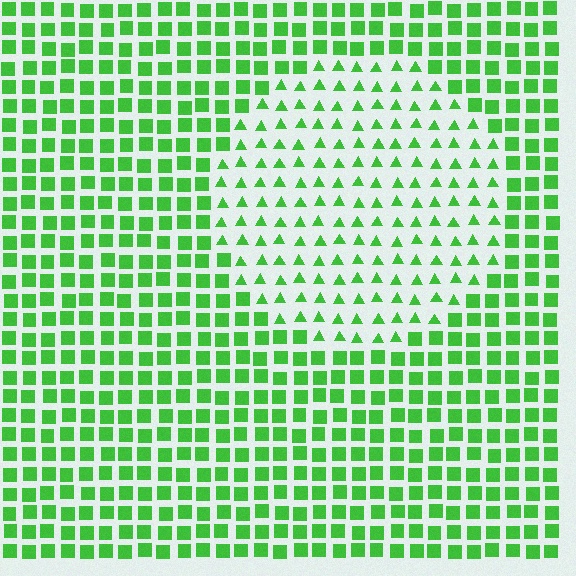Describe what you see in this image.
The image is filled with small green elements arranged in a uniform grid. A circle-shaped region contains triangles, while the surrounding area contains squares. The boundary is defined purely by the change in element shape.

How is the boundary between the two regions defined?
The boundary is defined by a change in element shape: triangles inside vs. squares outside. All elements share the same color and spacing.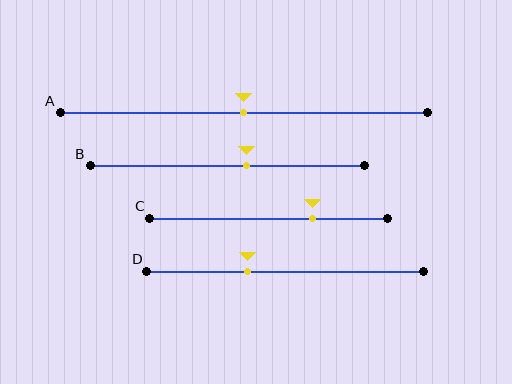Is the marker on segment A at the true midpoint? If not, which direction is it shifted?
Yes, the marker on segment A is at the true midpoint.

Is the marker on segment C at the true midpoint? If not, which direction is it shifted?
No, the marker on segment C is shifted to the right by about 18% of the segment length.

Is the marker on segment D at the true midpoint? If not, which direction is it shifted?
No, the marker on segment D is shifted to the left by about 14% of the segment length.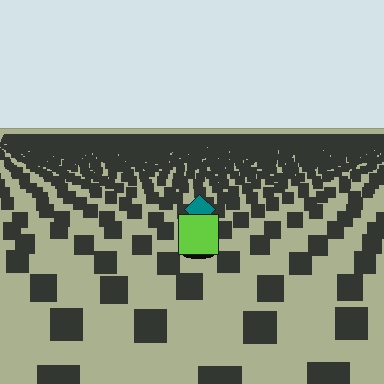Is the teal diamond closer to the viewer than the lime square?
No. The lime square is closer — you can tell from the texture gradient: the ground texture is coarser near it.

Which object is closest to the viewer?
The lime square is closest. The texture marks near it are larger and more spread out.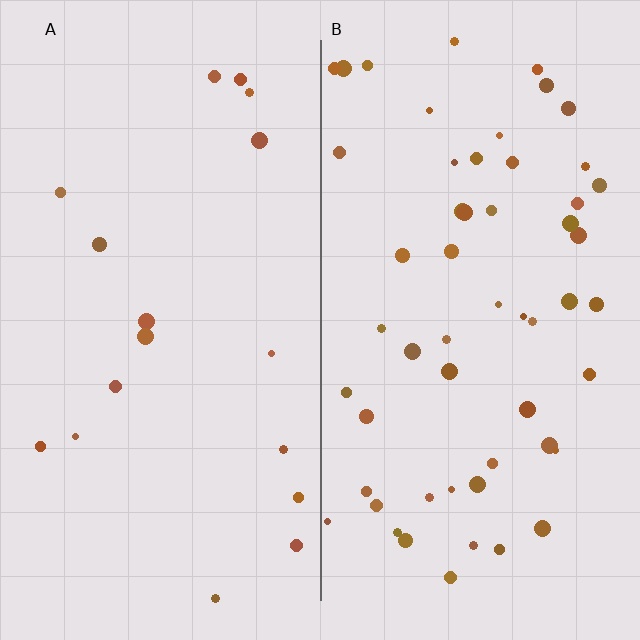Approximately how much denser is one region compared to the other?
Approximately 3.2× — region B over region A.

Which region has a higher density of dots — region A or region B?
B (the right).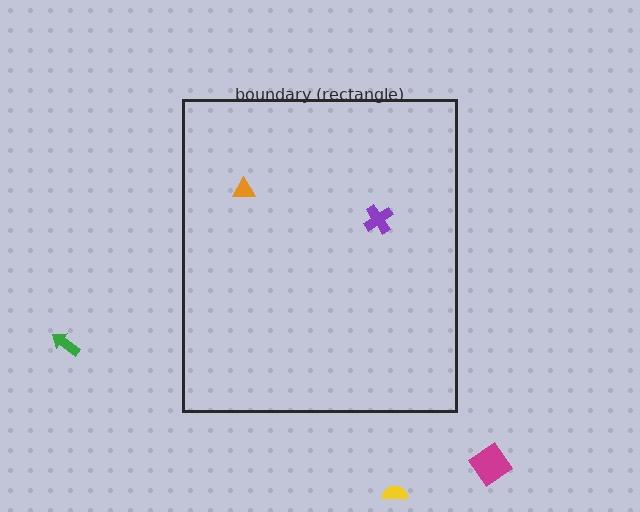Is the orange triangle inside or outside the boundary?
Inside.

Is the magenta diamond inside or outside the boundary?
Outside.